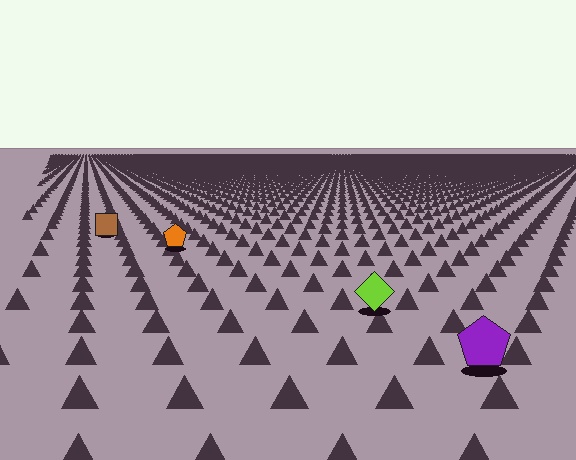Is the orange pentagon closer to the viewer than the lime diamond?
No. The lime diamond is closer — you can tell from the texture gradient: the ground texture is coarser near it.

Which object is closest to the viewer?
The purple pentagon is closest. The texture marks near it are larger and more spread out.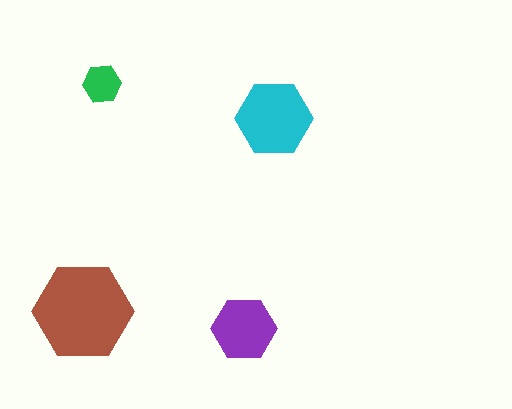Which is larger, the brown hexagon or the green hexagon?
The brown one.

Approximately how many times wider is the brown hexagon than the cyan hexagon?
About 1.5 times wider.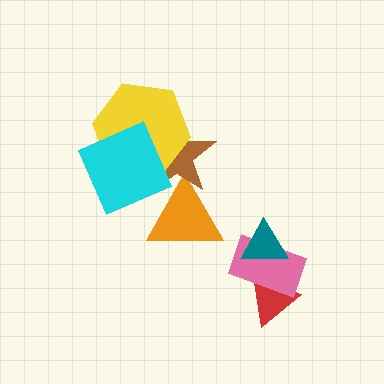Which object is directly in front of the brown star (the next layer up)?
The yellow hexagon is directly in front of the brown star.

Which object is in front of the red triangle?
The pink rectangle is in front of the red triangle.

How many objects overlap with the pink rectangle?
2 objects overlap with the pink rectangle.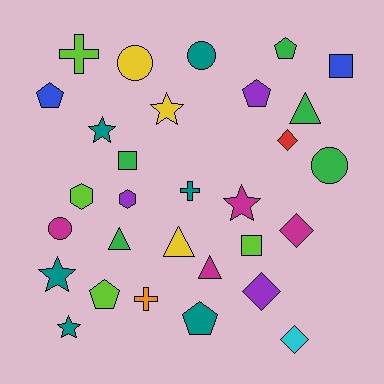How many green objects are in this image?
There are 5 green objects.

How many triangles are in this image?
There are 4 triangles.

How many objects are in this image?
There are 30 objects.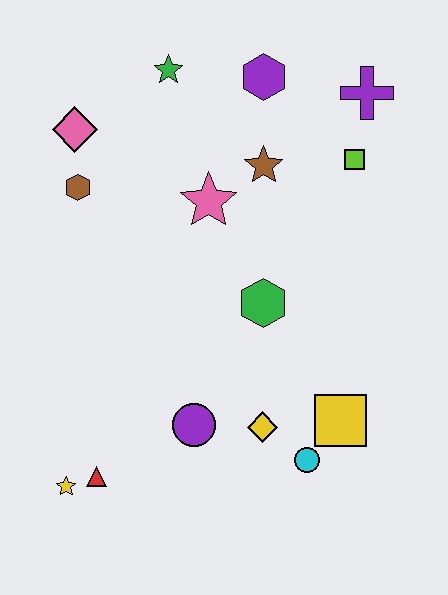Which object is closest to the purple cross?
The lime square is closest to the purple cross.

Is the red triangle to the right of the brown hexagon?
Yes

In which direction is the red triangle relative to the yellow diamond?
The red triangle is to the left of the yellow diamond.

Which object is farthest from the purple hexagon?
The yellow star is farthest from the purple hexagon.